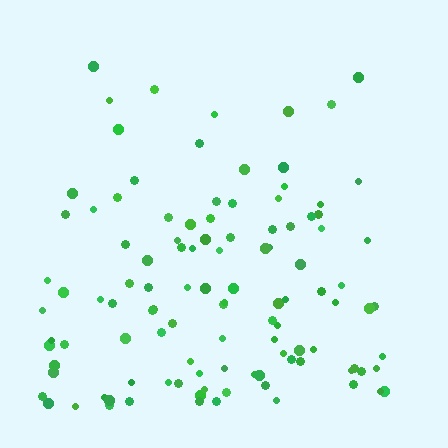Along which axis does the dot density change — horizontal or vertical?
Vertical.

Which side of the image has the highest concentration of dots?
The bottom.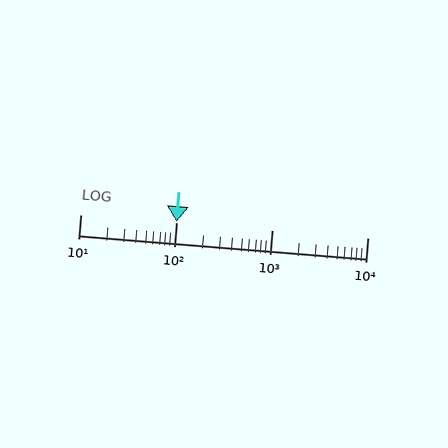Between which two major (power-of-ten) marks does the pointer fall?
The pointer is between 100 and 1000.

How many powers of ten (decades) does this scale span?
The scale spans 3 decades, from 10 to 10000.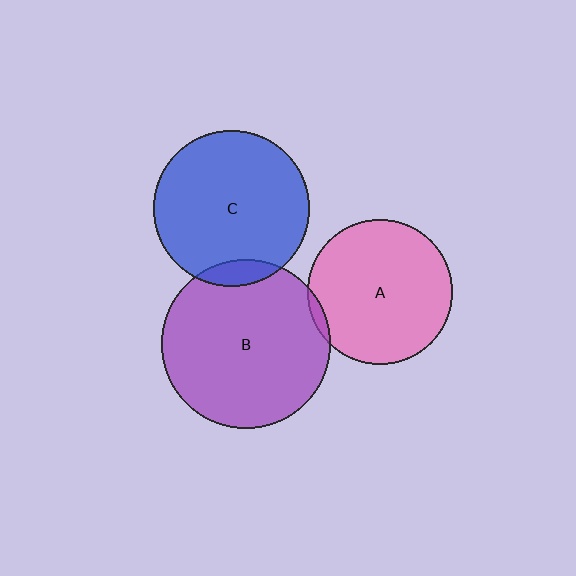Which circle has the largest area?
Circle B (purple).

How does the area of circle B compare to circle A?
Approximately 1.4 times.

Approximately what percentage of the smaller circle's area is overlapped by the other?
Approximately 10%.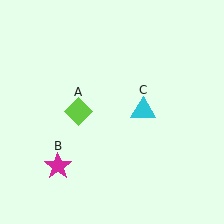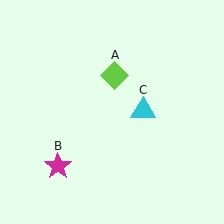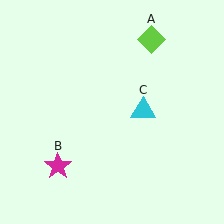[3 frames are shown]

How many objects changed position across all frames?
1 object changed position: lime diamond (object A).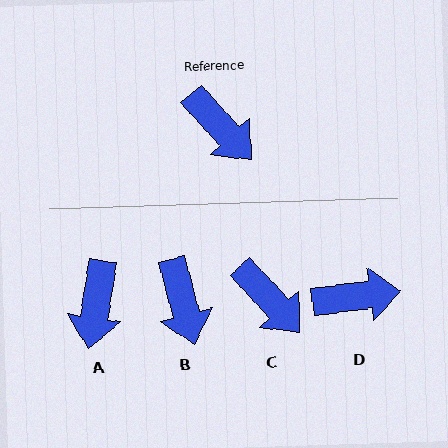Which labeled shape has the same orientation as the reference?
C.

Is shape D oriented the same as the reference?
No, it is off by about 55 degrees.